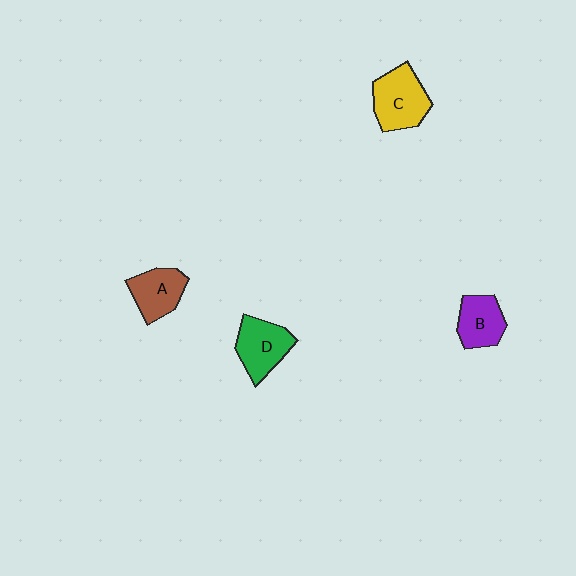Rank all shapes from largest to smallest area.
From largest to smallest: C (yellow), D (green), A (brown), B (purple).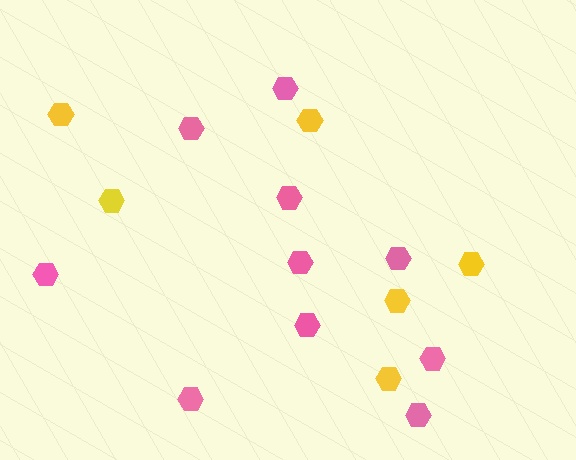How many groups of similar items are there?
There are 2 groups: one group of yellow hexagons (6) and one group of pink hexagons (10).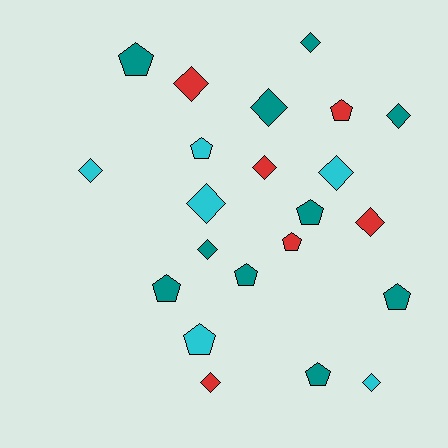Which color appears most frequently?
Teal, with 10 objects.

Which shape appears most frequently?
Diamond, with 12 objects.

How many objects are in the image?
There are 22 objects.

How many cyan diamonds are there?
There are 4 cyan diamonds.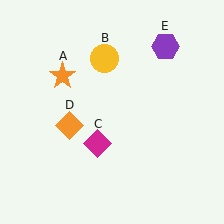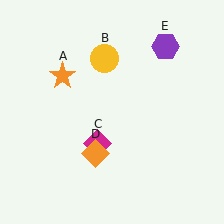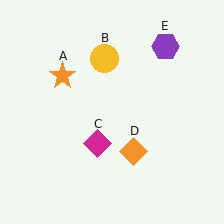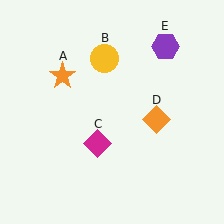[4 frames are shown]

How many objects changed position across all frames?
1 object changed position: orange diamond (object D).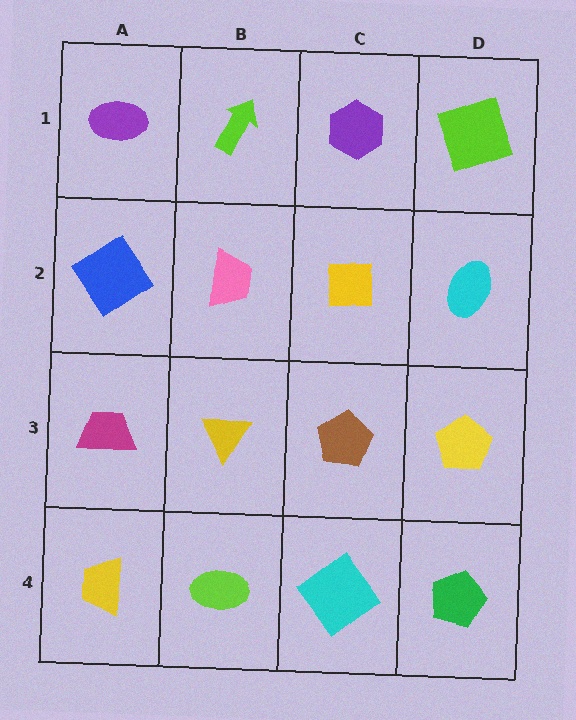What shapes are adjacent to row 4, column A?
A magenta trapezoid (row 3, column A), a lime ellipse (row 4, column B).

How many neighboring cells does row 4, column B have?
3.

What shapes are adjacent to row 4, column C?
A brown pentagon (row 3, column C), a lime ellipse (row 4, column B), a green pentagon (row 4, column D).